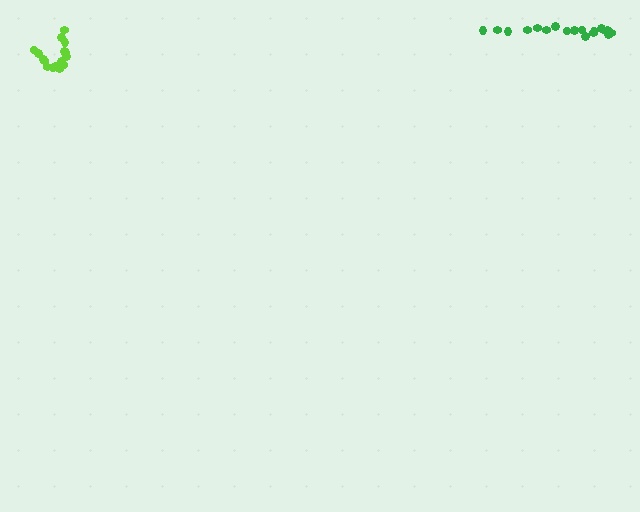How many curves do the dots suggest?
There are 2 distinct paths.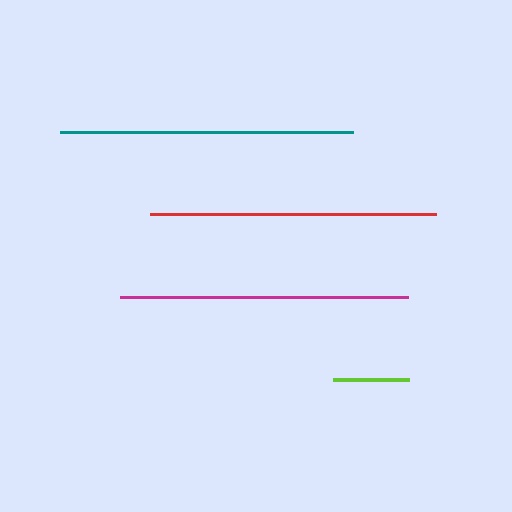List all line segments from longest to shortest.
From longest to shortest: teal, magenta, red, lime.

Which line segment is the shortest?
The lime line is the shortest at approximately 76 pixels.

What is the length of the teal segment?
The teal segment is approximately 294 pixels long.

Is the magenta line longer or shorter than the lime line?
The magenta line is longer than the lime line.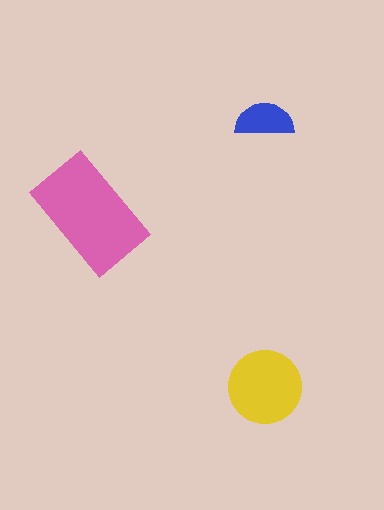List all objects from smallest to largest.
The blue semicircle, the yellow circle, the pink rectangle.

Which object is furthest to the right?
The yellow circle is rightmost.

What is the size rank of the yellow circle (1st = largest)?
2nd.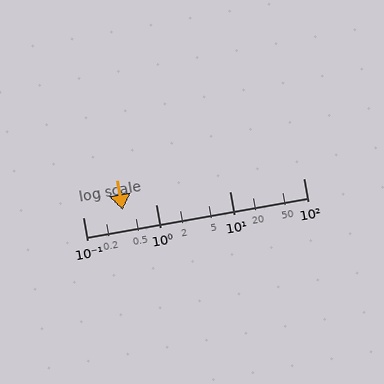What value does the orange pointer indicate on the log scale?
The pointer indicates approximately 0.35.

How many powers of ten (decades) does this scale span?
The scale spans 3 decades, from 0.1 to 100.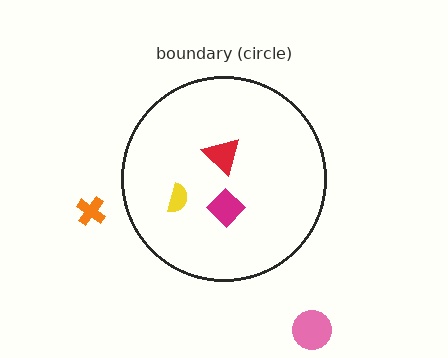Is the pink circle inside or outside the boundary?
Outside.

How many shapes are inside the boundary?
3 inside, 2 outside.